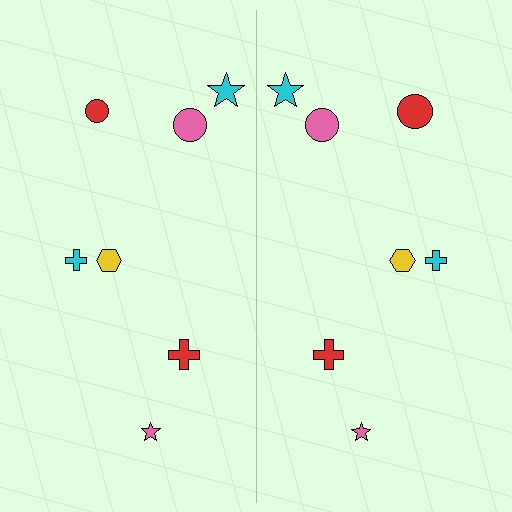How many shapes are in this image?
There are 14 shapes in this image.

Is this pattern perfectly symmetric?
No, the pattern is not perfectly symmetric. The red circle on the right side has a different size than its mirror counterpart.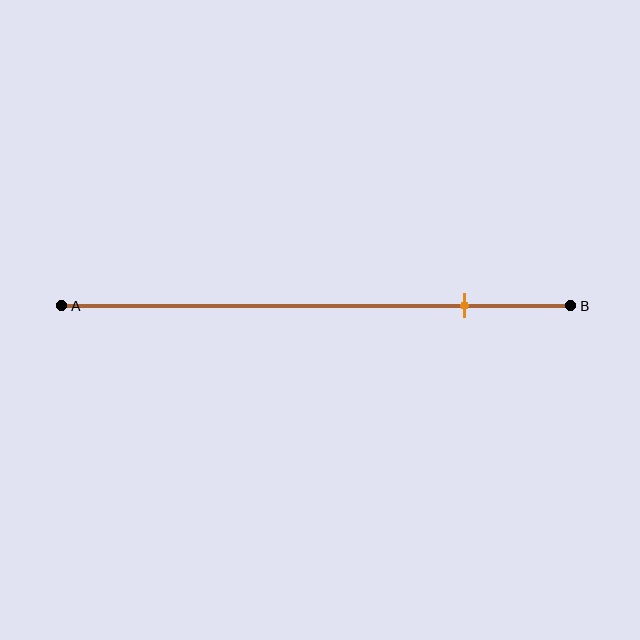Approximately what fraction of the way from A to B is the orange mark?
The orange mark is approximately 80% of the way from A to B.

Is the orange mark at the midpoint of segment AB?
No, the mark is at about 80% from A, not at the 50% midpoint.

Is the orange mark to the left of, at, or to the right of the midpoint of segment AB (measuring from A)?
The orange mark is to the right of the midpoint of segment AB.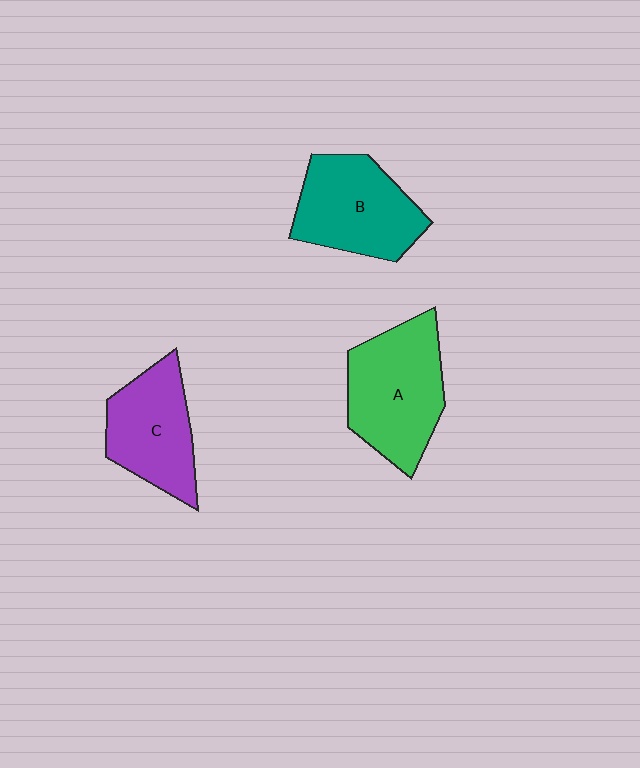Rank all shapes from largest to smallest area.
From largest to smallest: A (green), B (teal), C (purple).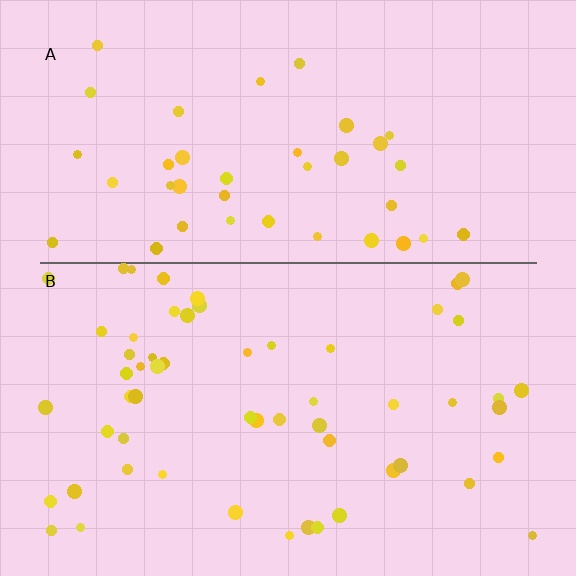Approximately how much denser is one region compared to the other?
Approximately 1.4× — region B over region A.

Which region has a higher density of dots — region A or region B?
B (the bottom).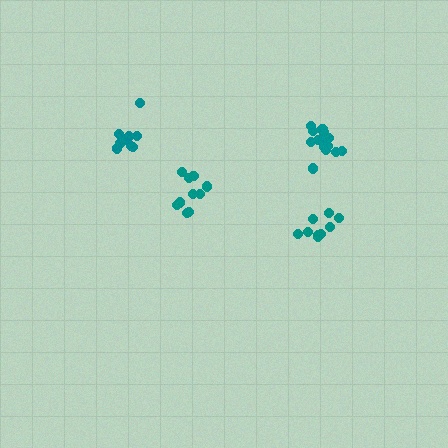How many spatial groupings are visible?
There are 4 spatial groupings.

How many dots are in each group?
Group 1: 9 dots, Group 2: 10 dots, Group 3: 15 dots, Group 4: 9 dots (43 total).